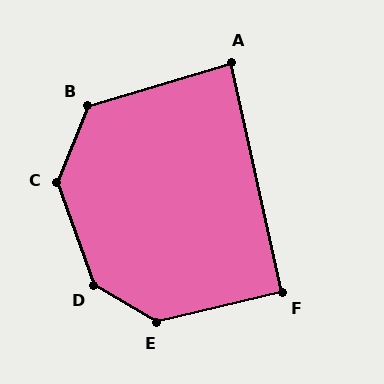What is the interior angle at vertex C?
Approximately 138 degrees (obtuse).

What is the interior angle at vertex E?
Approximately 136 degrees (obtuse).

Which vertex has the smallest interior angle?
A, at approximately 86 degrees.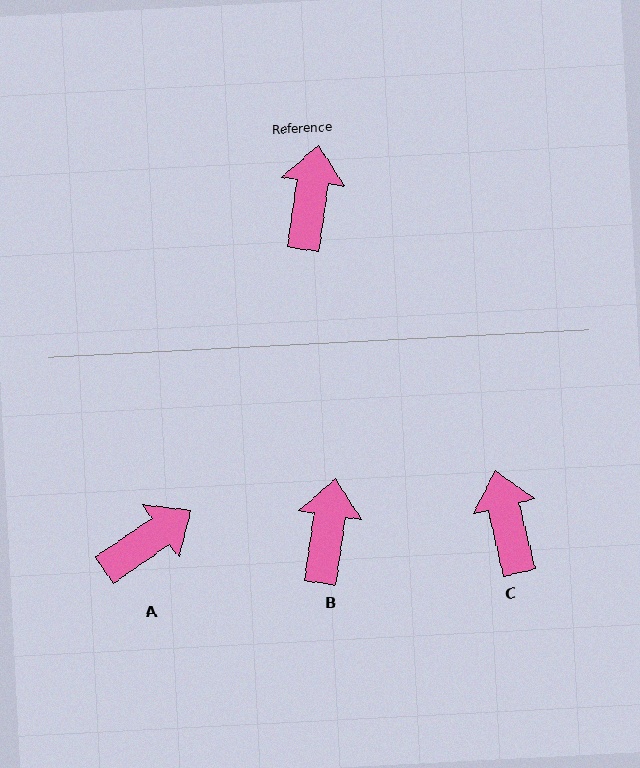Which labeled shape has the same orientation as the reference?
B.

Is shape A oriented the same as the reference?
No, it is off by about 47 degrees.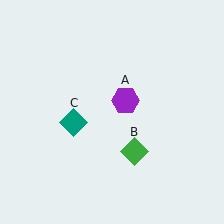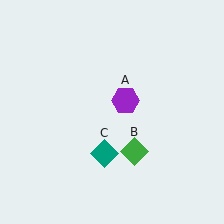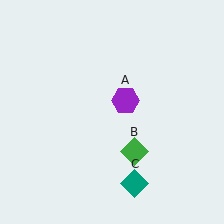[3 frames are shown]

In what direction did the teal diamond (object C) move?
The teal diamond (object C) moved down and to the right.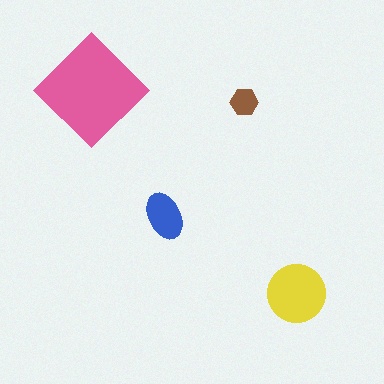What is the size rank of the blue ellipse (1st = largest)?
3rd.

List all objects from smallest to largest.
The brown hexagon, the blue ellipse, the yellow circle, the pink diamond.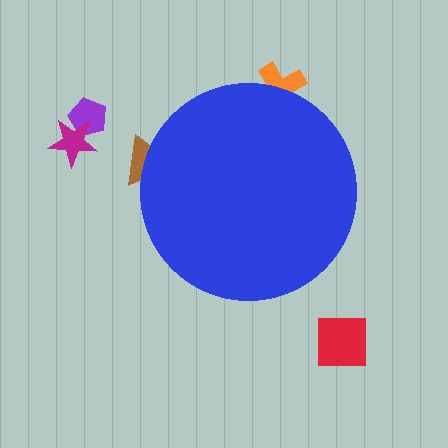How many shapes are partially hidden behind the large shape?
2 shapes are partially hidden.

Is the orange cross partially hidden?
Yes, the orange cross is partially hidden behind the blue circle.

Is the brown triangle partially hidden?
Yes, the brown triangle is partially hidden behind the blue circle.